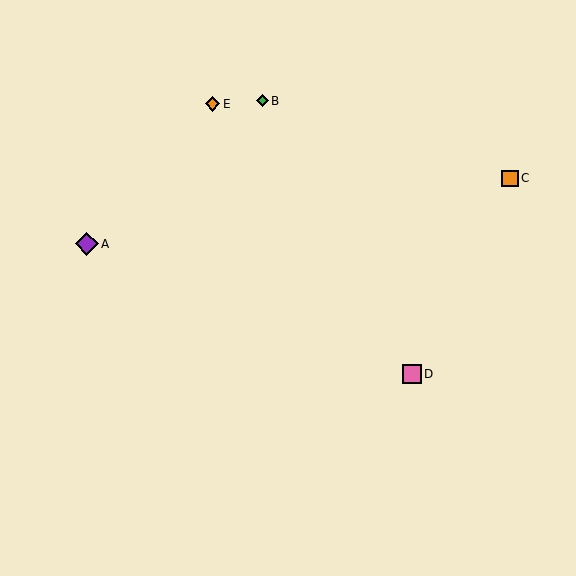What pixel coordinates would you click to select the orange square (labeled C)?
Click at (510, 178) to select the orange square C.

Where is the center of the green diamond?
The center of the green diamond is at (262, 101).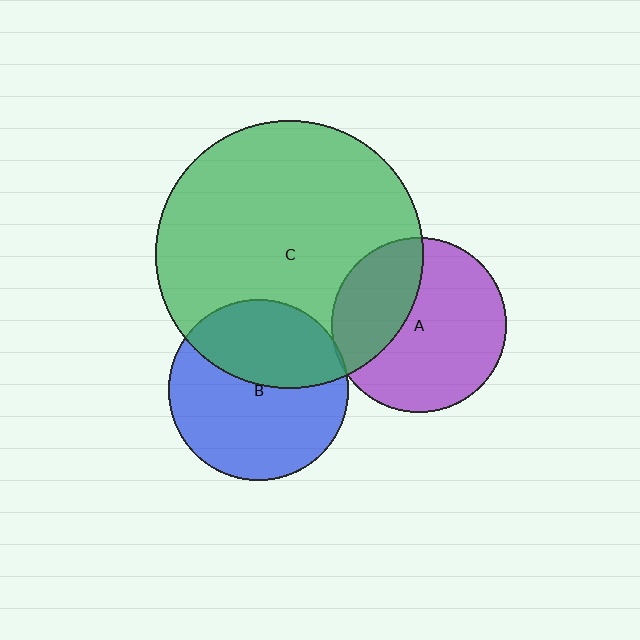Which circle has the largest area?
Circle C (green).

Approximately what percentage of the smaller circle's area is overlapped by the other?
Approximately 35%.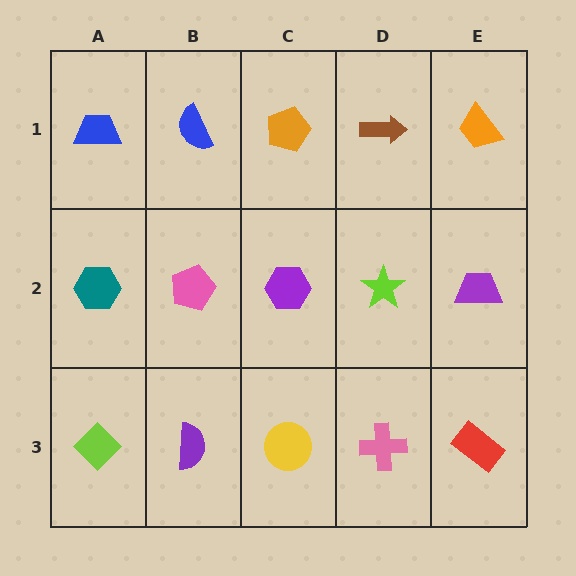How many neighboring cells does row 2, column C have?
4.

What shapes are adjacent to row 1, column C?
A purple hexagon (row 2, column C), a blue semicircle (row 1, column B), a brown arrow (row 1, column D).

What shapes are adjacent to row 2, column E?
An orange trapezoid (row 1, column E), a red rectangle (row 3, column E), a lime star (row 2, column D).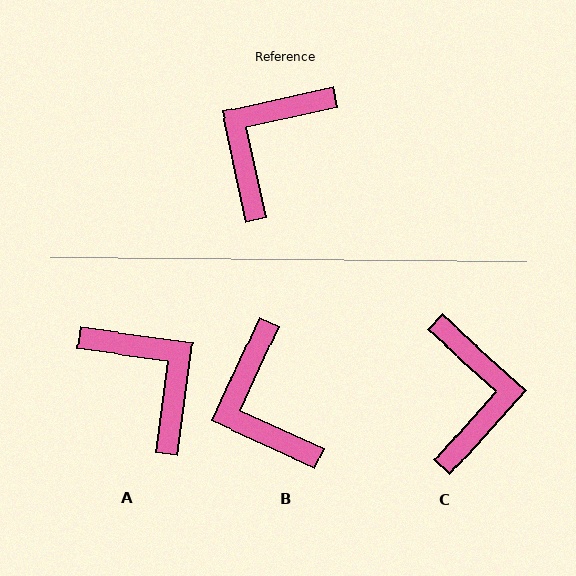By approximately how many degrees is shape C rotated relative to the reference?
Approximately 144 degrees clockwise.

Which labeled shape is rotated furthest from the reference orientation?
C, about 144 degrees away.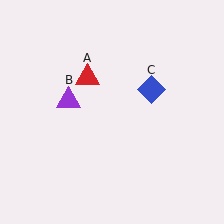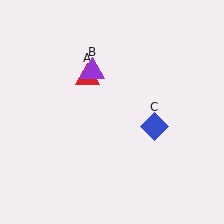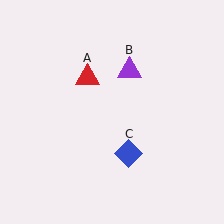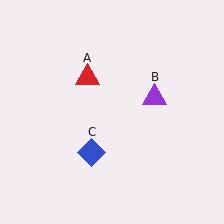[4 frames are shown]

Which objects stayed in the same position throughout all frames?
Red triangle (object A) remained stationary.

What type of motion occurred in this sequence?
The purple triangle (object B), blue diamond (object C) rotated clockwise around the center of the scene.